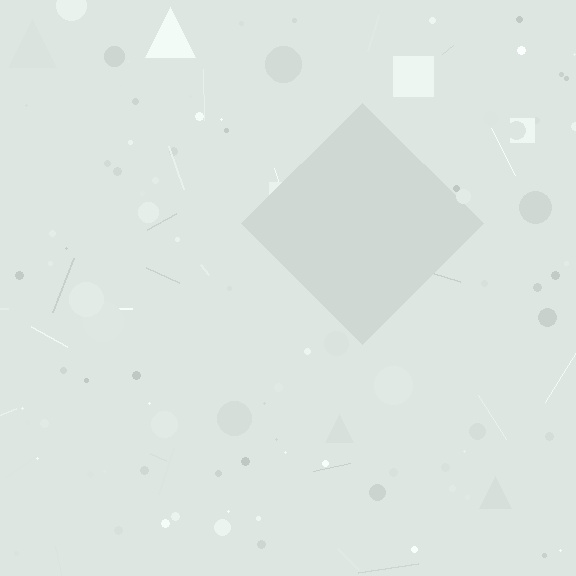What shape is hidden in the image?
A diamond is hidden in the image.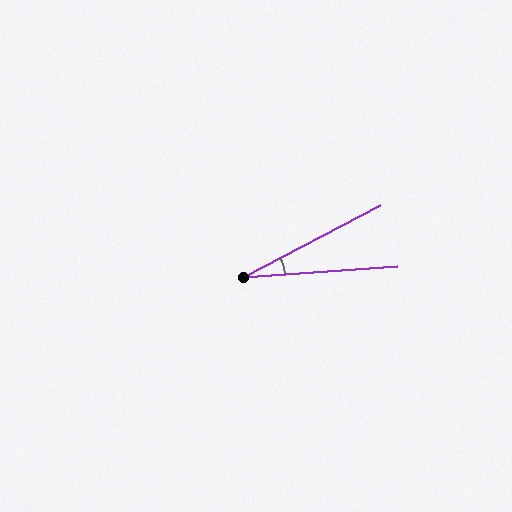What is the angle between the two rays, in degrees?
Approximately 24 degrees.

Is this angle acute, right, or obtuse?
It is acute.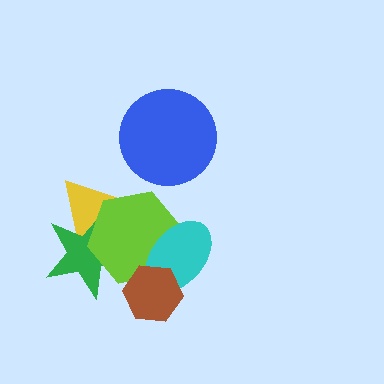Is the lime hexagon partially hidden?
Yes, it is partially covered by another shape.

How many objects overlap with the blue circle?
0 objects overlap with the blue circle.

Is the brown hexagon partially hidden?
No, no other shape covers it.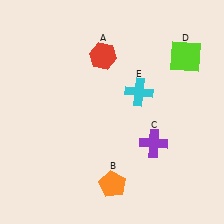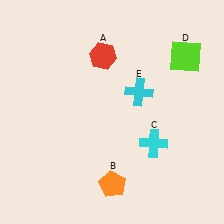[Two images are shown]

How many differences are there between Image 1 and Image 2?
There is 1 difference between the two images.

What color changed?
The cross (C) changed from purple in Image 1 to cyan in Image 2.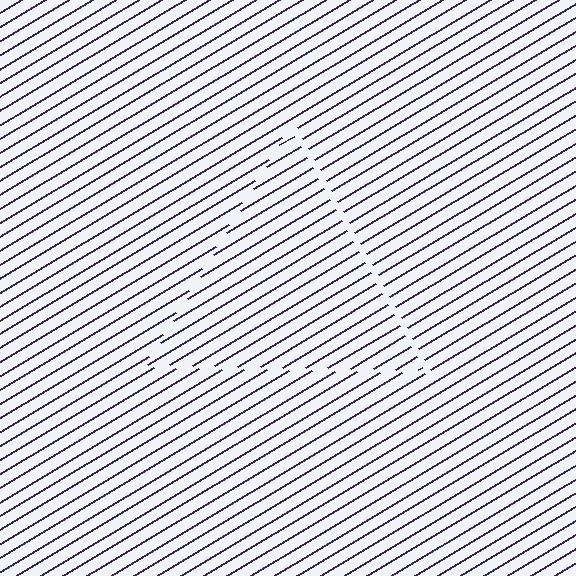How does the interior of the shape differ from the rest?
The interior of the shape contains the same grating, shifted by half a period — the contour is defined by the phase discontinuity where line-ends from the inner and outer gratings abut.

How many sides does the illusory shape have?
3 sides — the line-ends trace a triangle.